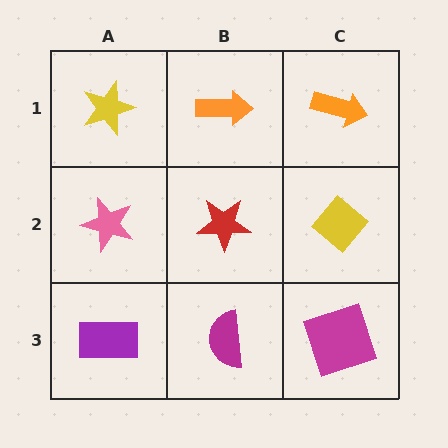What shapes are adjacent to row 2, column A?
A yellow star (row 1, column A), a purple rectangle (row 3, column A), a red star (row 2, column B).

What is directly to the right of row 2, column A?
A red star.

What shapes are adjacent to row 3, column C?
A yellow diamond (row 2, column C), a magenta semicircle (row 3, column B).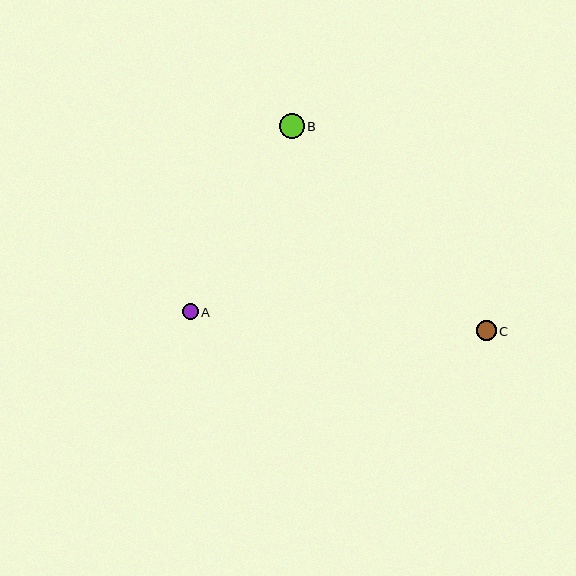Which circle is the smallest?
Circle A is the smallest with a size of approximately 16 pixels.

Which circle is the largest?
Circle B is the largest with a size of approximately 25 pixels.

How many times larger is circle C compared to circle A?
Circle C is approximately 1.2 times the size of circle A.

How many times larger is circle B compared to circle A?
Circle B is approximately 1.6 times the size of circle A.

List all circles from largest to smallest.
From largest to smallest: B, C, A.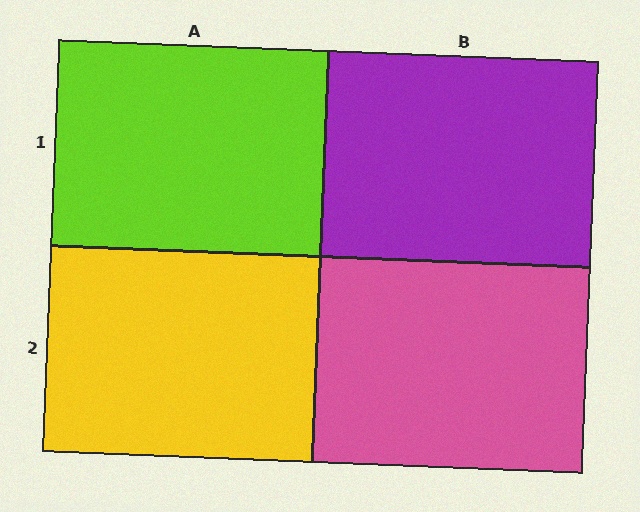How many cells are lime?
1 cell is lime.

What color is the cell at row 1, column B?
Purple.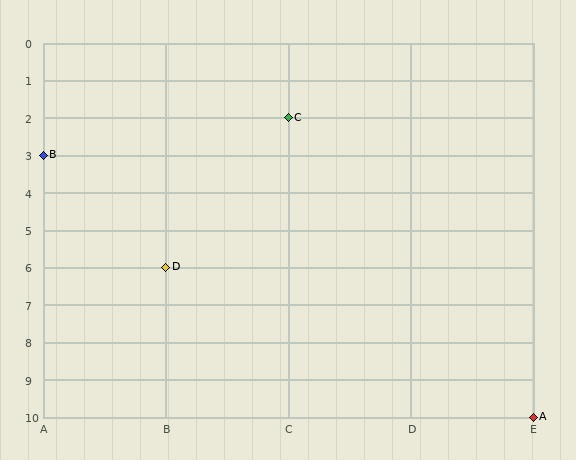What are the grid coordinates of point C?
Point C is at grid coordinates (C, 2).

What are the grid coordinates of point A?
Point A is at grid coordinates (E, 10).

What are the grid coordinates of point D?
Point D is at grid coordinates (B, 6).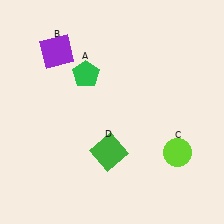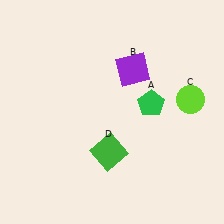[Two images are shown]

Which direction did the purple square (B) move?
The purple square (B) moved right.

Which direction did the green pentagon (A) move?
The green pentagon (A) moved right.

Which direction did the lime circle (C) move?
The lime circle (C) moved up.